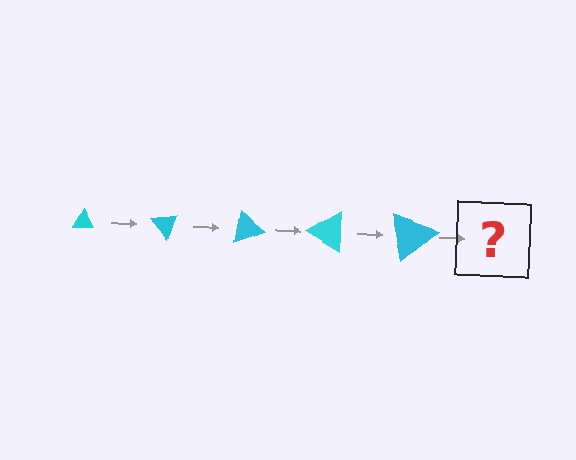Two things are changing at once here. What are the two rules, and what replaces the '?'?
The two rules are that the triangle grows larger each step and it rotates 50 degrees each step. The '?' should be a triangle, larger than the previous one and rotated 250 degrees from the start.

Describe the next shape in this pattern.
It should be a triangle, larger than the previous one and rotated 250 degrees from the start.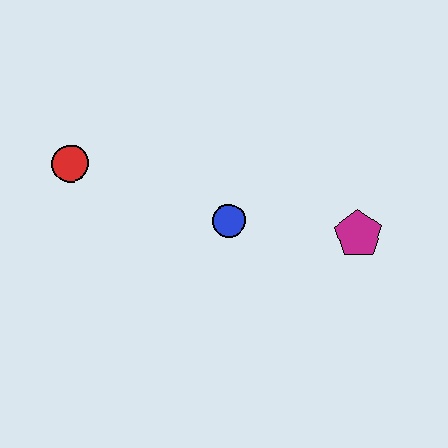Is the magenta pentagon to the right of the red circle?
Yes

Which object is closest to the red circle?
The blue circle is closest to the red circle.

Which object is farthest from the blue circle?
The red circle is farthest from the blue circle.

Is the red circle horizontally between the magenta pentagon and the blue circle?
No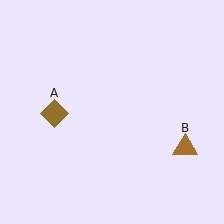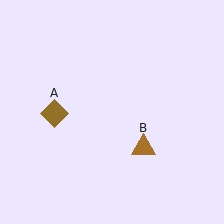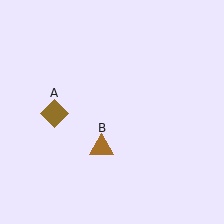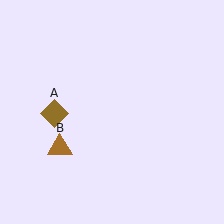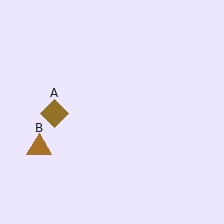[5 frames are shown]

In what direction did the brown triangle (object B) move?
The brown triangle (object B) moved left.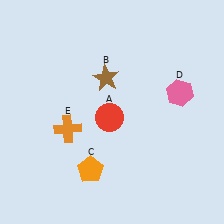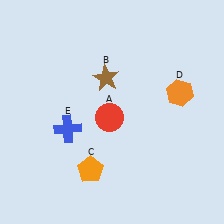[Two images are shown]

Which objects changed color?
D changed from pink to orange. E changed from orange to blue.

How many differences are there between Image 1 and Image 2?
There are 2 differences between the two images.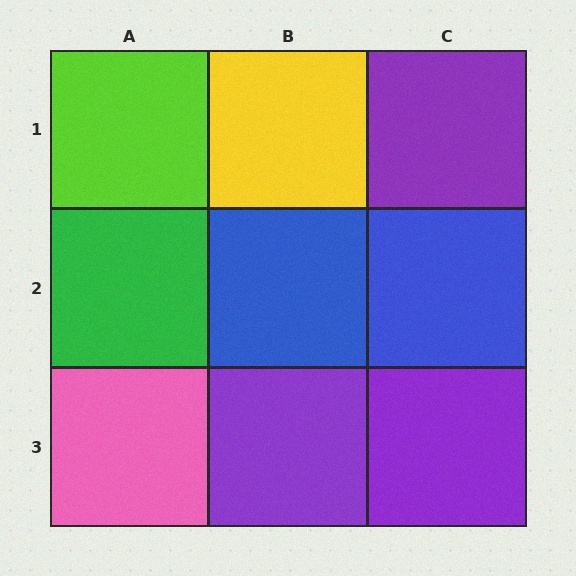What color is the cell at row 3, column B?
Purple.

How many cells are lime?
1 cell is lime.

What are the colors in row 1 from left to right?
Lime, yellow, purple.